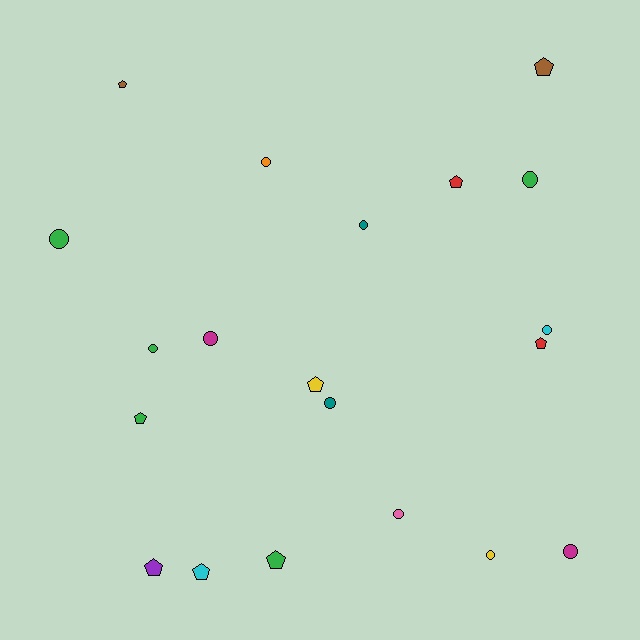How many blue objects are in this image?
There are no blue objects.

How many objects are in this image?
There are 20 objects.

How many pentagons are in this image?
There are 9 pentagons.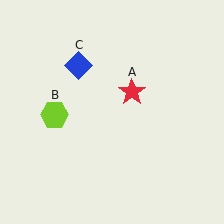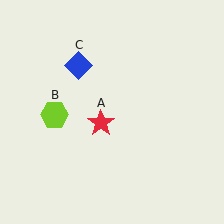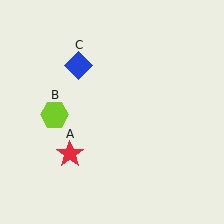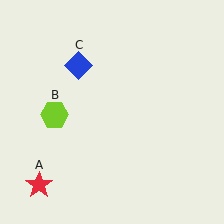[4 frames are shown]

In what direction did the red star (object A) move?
The red star (object A) moved down and to the left.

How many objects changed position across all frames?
1 object changed position: red star (object A).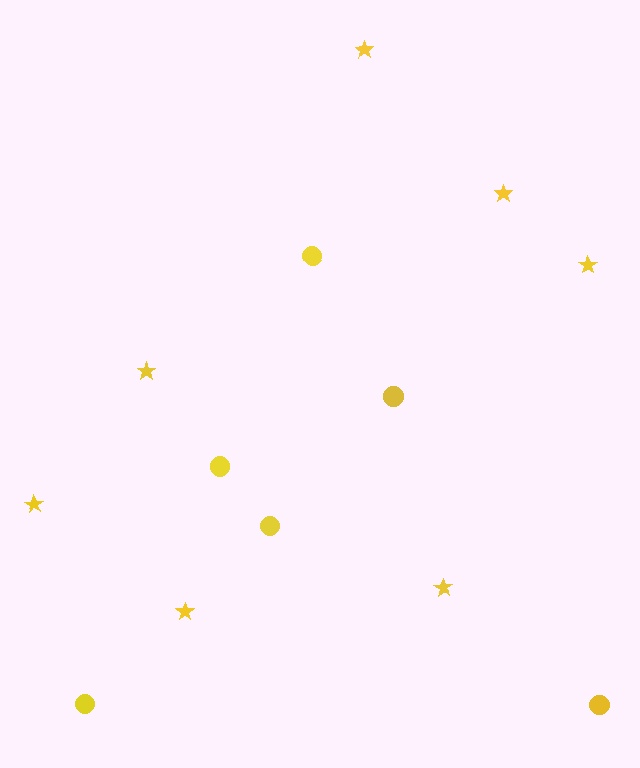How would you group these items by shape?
There are 2 groups: one group of circles (6) and one group of stars (7).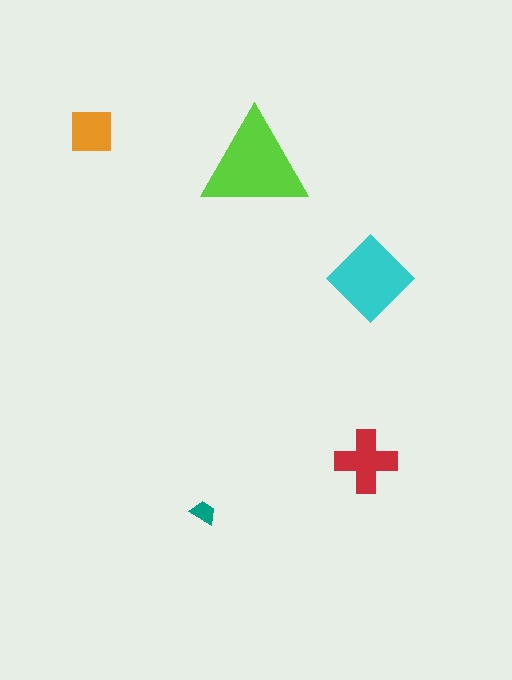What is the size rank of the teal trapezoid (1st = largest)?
5th.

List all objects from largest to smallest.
The lime triangle, the cyan diamond, the red cross, the orange square, the teal trapezoid.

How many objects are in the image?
There are 5 objects in the image.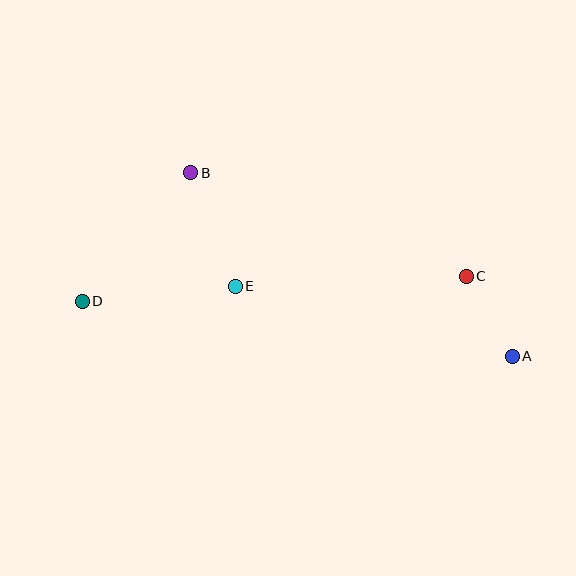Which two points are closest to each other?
Points A and C are closest to each other.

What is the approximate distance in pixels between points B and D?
The distance between B and D is approximately 168 pixels.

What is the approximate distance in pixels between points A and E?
The distance between A and E is approximately 286 pixels.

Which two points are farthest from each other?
Points A and D are farthest from each other.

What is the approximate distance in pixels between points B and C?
The distance between B and C is approximately 294 pixels.